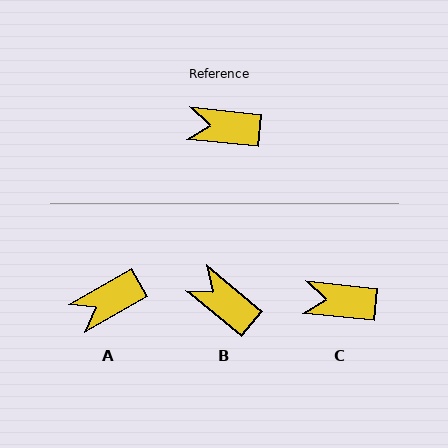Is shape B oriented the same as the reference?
No, it is off by about 34 degrees.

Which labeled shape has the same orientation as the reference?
C.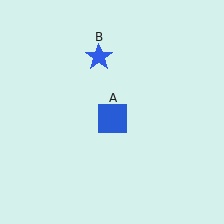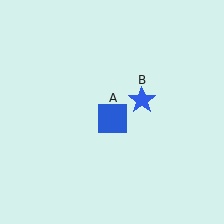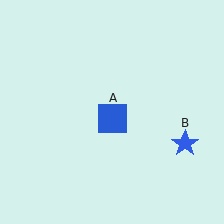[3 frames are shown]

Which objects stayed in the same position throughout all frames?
Blue square (object A) remained stationary.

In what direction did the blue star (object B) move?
The blue star (object B) moved down and to the right.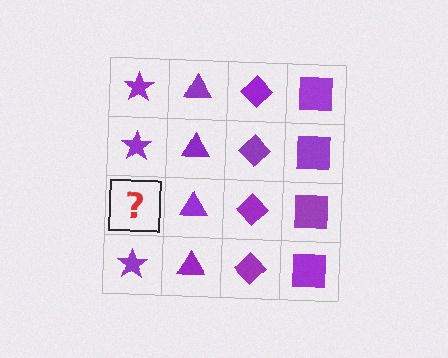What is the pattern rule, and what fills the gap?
The rule is that each column has a consistent shape. The gap should be filled with a purple star.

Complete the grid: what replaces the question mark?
The question mark should be replaced with a purple star.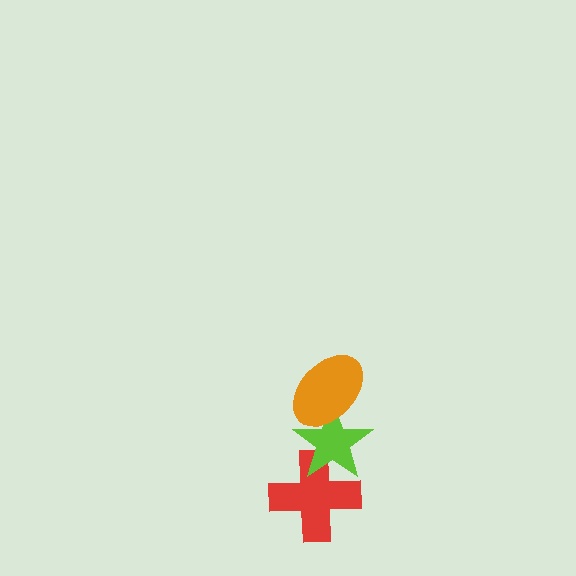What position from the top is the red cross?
The red cross is 3rd from the top.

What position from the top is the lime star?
The lime star is 2nd from the top.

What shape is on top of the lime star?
The orange ellipse is on top of the lime star.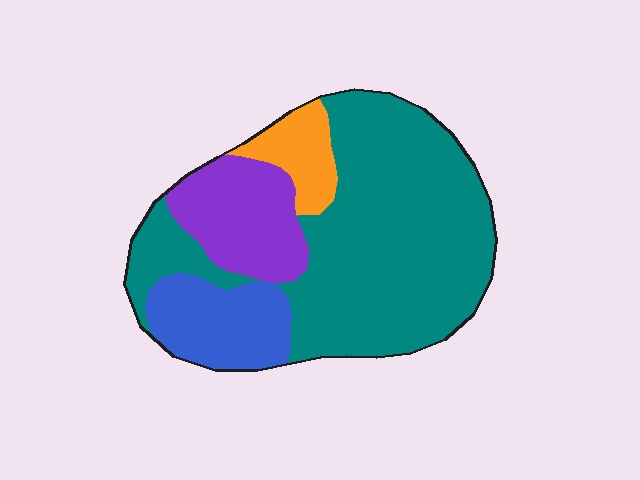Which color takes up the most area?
Teal, at roughly 60%.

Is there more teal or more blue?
Teal.